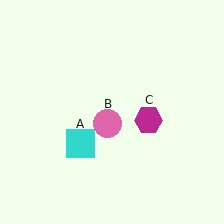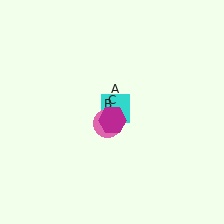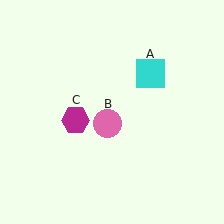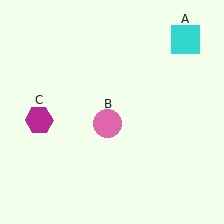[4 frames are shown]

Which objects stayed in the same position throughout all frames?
Pink circle (object B) remained stationary.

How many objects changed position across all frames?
2 objects changed position: cyan square (object A), magenta hexagon (object C).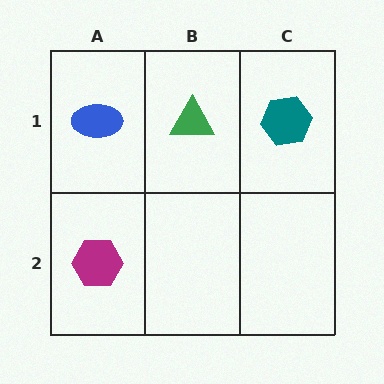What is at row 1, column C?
A teal hexagon.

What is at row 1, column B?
A green triangle.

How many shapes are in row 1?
3 shapes.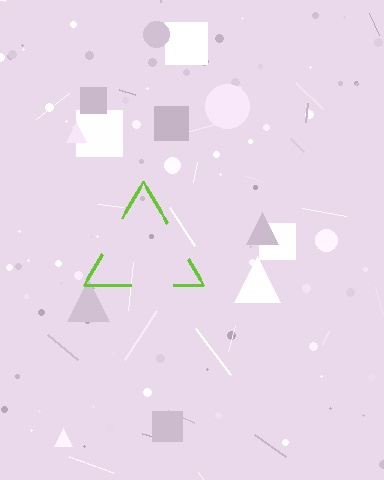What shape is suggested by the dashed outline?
The dashed outline suggests a triangle.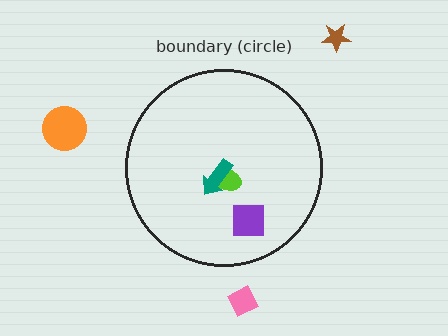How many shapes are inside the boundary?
3 inside, 3 outside.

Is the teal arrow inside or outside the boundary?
Inside.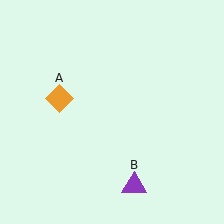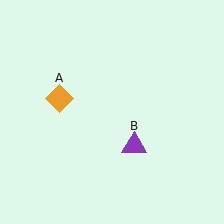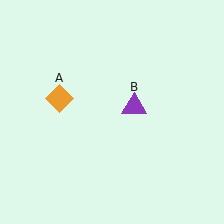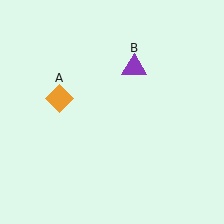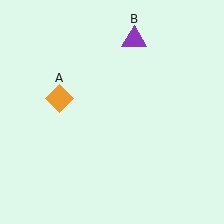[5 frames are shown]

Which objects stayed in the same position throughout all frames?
Orange diamond (object A) remained stationary.